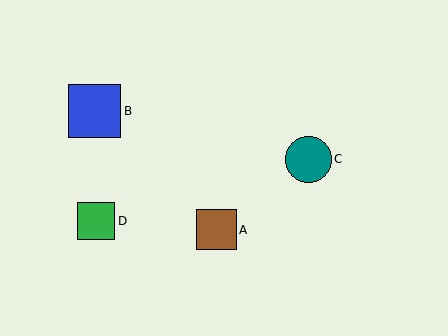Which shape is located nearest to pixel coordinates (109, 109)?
The blue square (labeled B) at (94, 111) is nearest to that location.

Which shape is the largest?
The blue square (labeled B) is the largest.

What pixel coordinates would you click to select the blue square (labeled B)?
Click at (94, 111) to select the blue square B.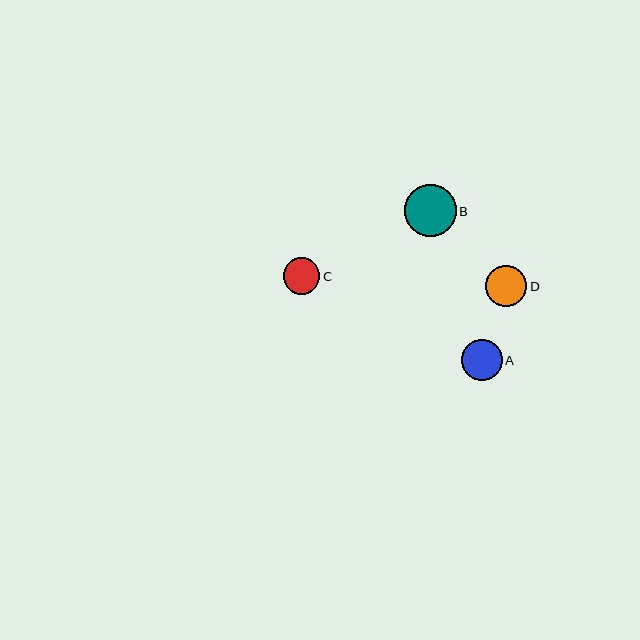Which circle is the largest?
Circle B is the largest with a size of approximately 51 pixels.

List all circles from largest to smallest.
From largest to smallest: B, D, A, C.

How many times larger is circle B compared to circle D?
Circle B is approximately 1.2 times the size of circle D.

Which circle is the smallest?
Circle C is the smallest with a size of approximately 37 pixels.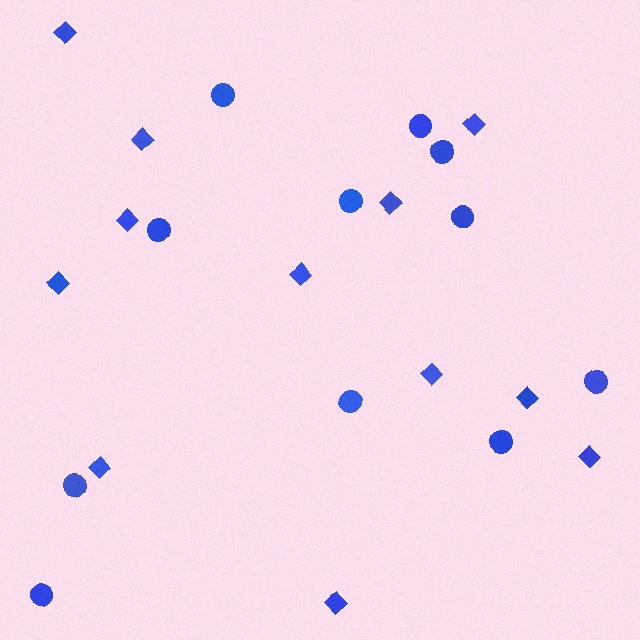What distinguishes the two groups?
There are 2 groups: one group of circles (11) and one group of diamonds (12).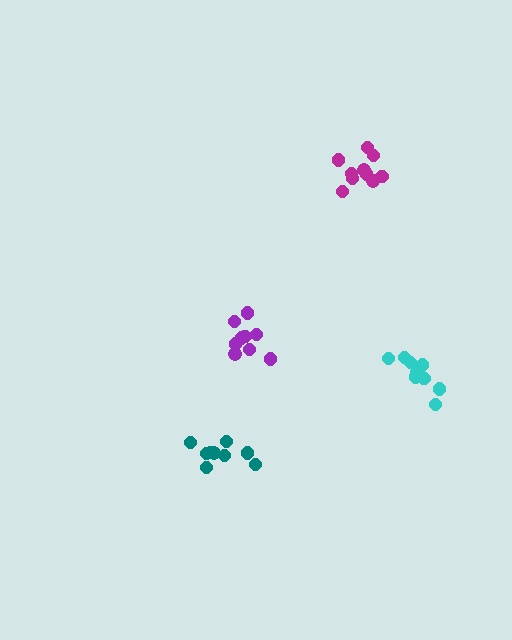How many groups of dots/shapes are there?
There are 4 groups.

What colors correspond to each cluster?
The clusters are colored: teal, cyan, purple, magenta.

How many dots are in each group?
Group 1: 9 dots, Group 2: 10 dots, Group 3: 9 dots, Group 4: 10 dots (38 total).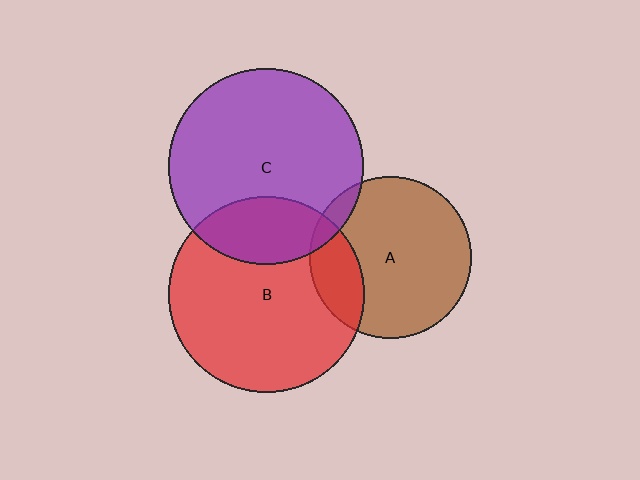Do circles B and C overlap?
Yes.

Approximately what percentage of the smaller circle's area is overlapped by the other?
Approximately 25%.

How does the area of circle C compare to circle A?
Approximately 1.4 times.